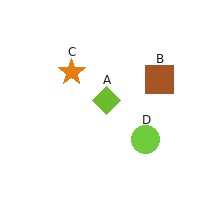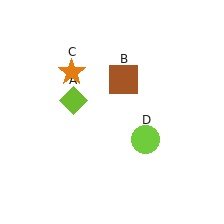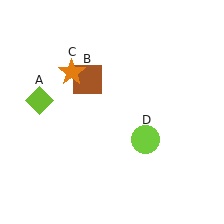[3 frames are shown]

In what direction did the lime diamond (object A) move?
The lime diamond (object A) moved left.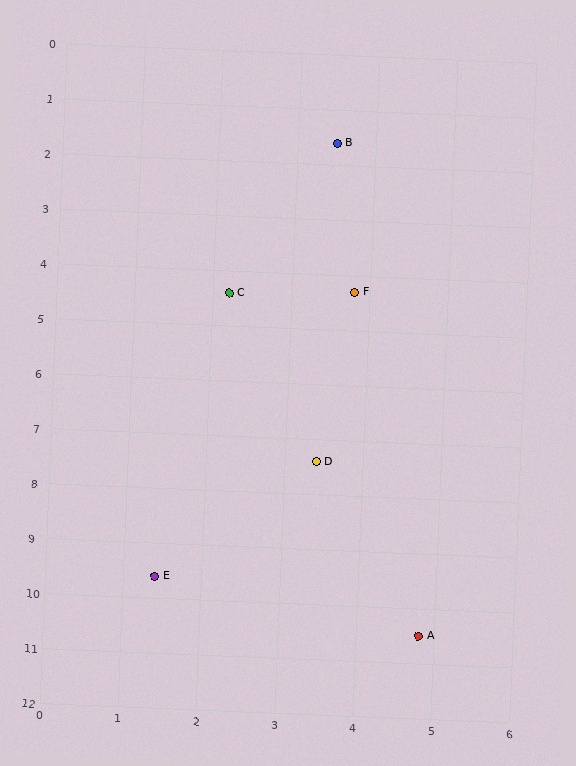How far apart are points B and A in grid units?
Points B and A are about 9.0 grid units apart.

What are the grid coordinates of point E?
Point E is at approximately (1.4, 9.6).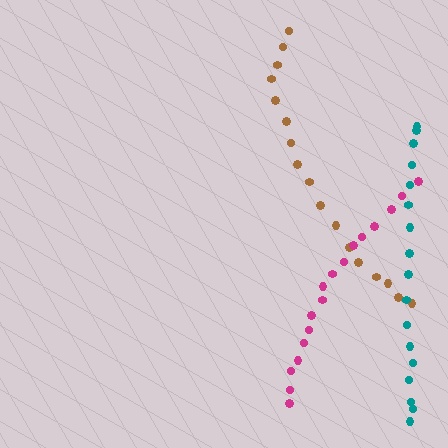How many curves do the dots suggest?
There are 3 distinct paths.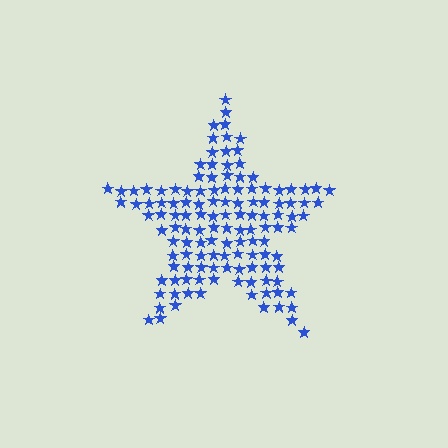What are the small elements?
The small elements are stars.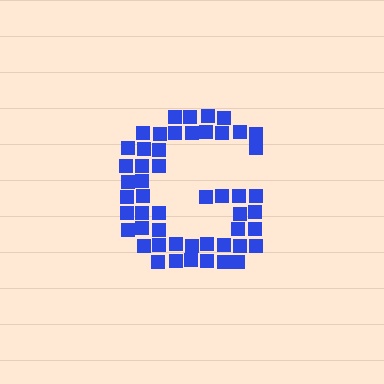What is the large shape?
The large shape is the letter G.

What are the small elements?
The small elements are squares.